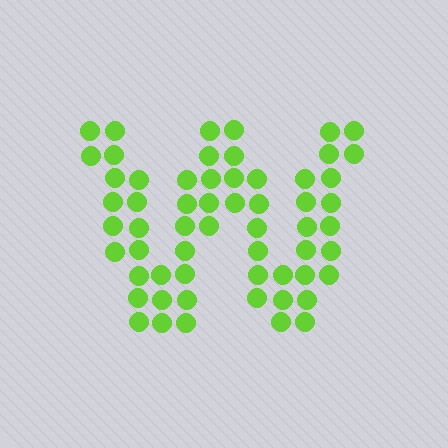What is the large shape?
The large shape is the letter W.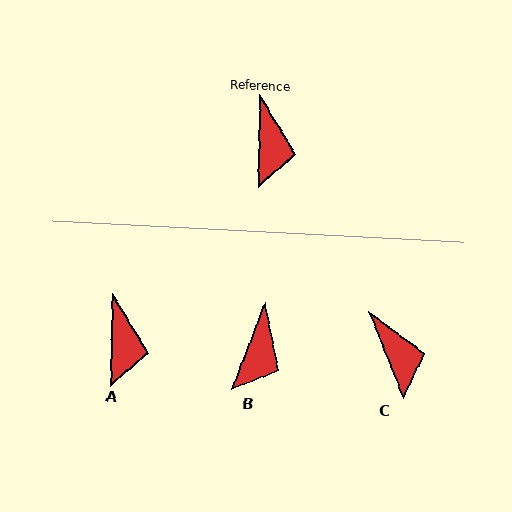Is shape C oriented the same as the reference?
No, it is off by about 22 degrees.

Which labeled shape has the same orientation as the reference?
A.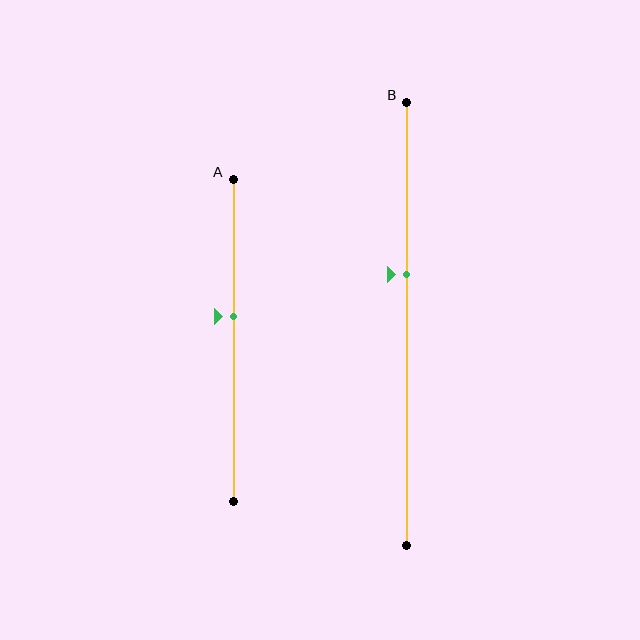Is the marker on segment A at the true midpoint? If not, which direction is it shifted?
No, the marker on segment A is shifted upward by about 7% of the segment length.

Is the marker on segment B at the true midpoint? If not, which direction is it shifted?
No, the marker on segment B is shifted upward by about 11% of the segment length.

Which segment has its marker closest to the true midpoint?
Segment A has its marker closest to the true midpoint.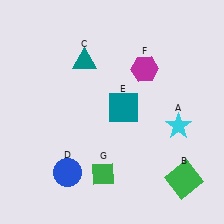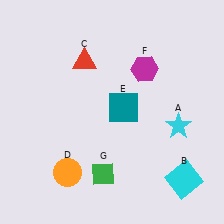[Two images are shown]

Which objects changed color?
B changed from green to cyan. C changed from teal to red. D changed from blue to orange.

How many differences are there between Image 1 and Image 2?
There are 3 differences between the two images.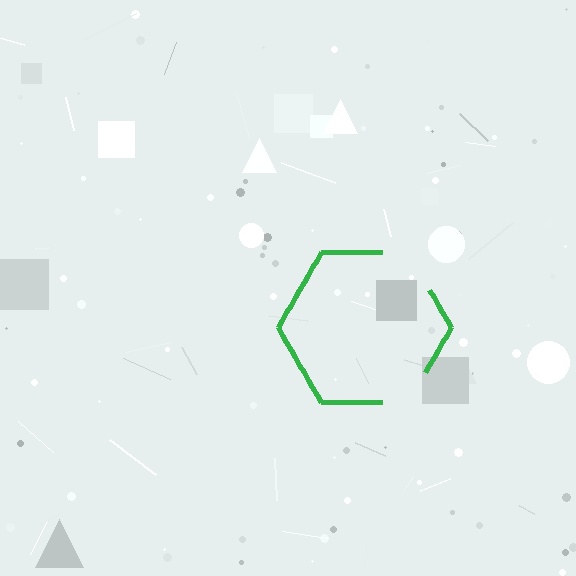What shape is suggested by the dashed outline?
The dashed outline suggests a hexagon.